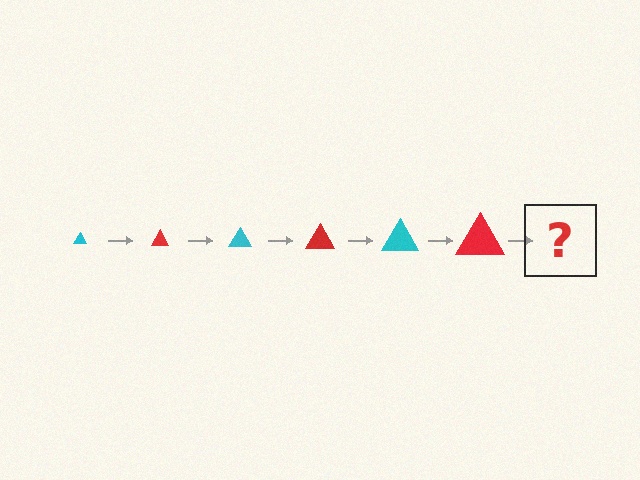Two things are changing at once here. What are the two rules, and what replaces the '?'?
The two rules are that the triangle grows larger each step and the color cycles through cyan and red. The '?' should be a cyan triangle, larger than the previous one.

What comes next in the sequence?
The next element should be a cyan triangle, larger than the previous one.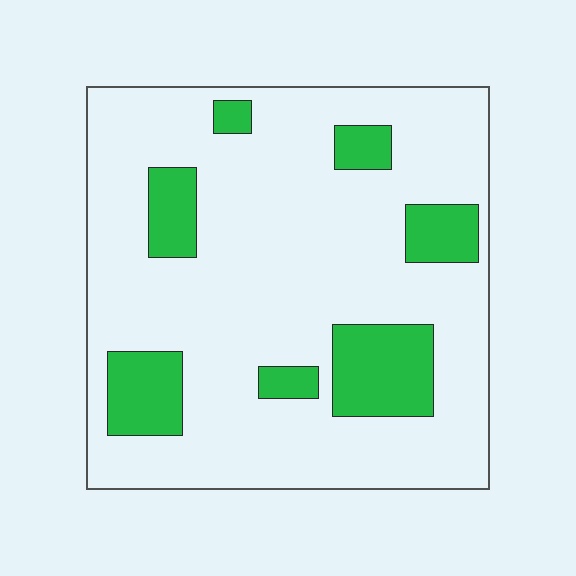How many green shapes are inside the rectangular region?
7.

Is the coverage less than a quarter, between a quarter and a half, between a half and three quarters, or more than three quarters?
Less than a quarter.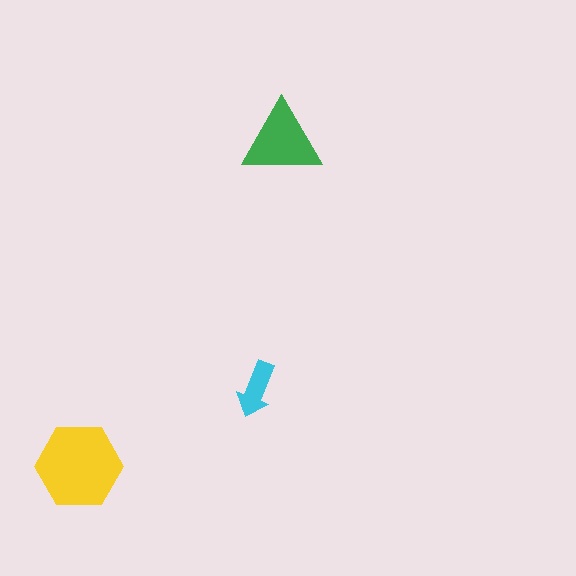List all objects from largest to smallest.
The yellow hexagon, the green triangle, the cyan arrow.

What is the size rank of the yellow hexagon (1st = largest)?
1st.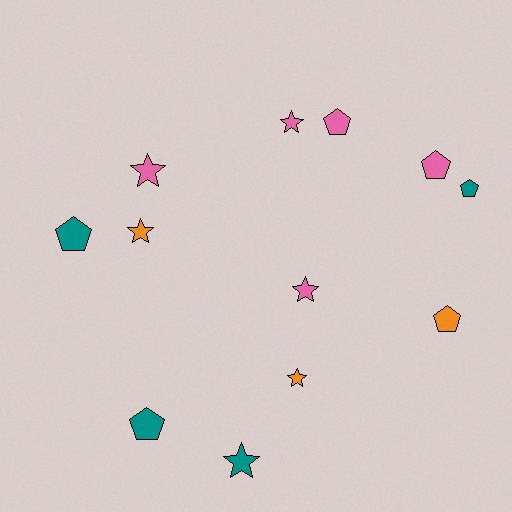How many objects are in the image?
There are 12 objects.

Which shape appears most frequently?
Star, with 6 objects.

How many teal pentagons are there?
There are 3 teal pentagons.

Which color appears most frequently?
Pink, with 5 objects.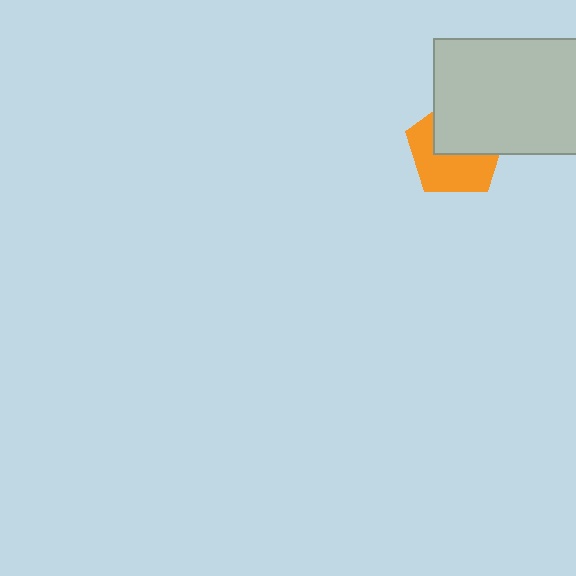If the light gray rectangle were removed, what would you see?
You would see the complete orange pentagon.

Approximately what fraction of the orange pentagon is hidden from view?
Roughly 48% of the orange pentagon is hidden behind the light gray rectangle.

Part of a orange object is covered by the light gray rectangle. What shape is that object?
It is a pentagon.